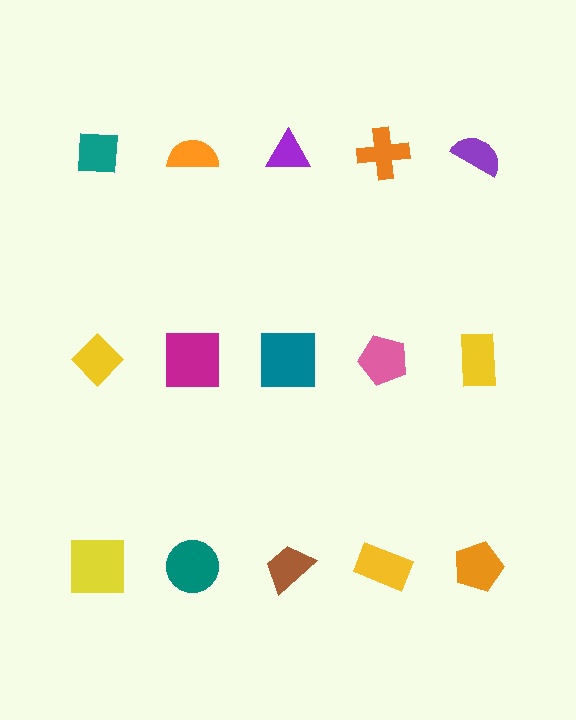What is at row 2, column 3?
A teal square.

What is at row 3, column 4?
A yellow rectangle.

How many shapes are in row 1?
5 shapes.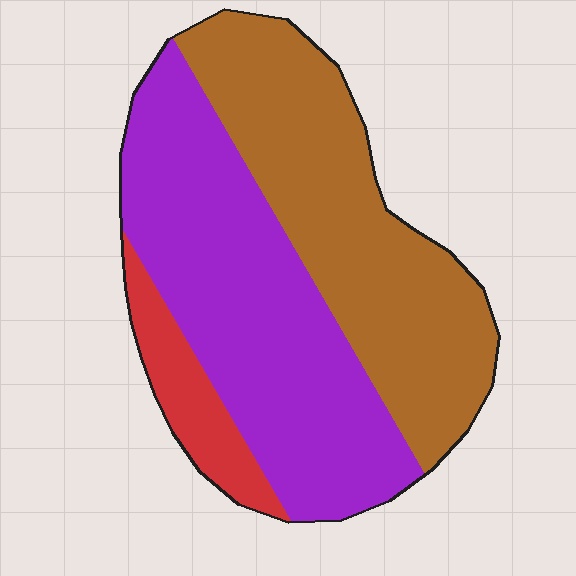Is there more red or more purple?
Purple.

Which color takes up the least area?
Red, at roughly 10%.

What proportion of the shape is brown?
Brown takes up about two fifths (2/5) of the shape.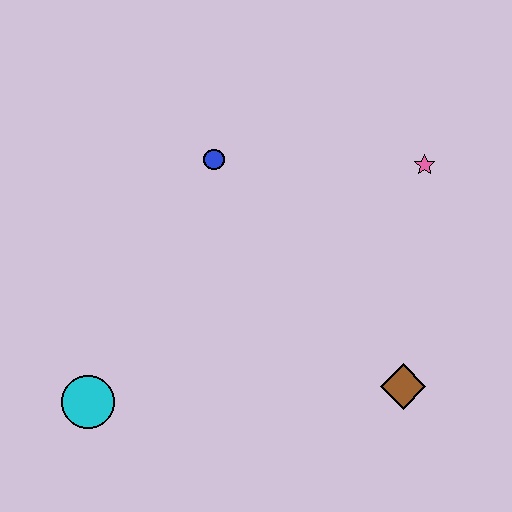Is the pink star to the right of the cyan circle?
Yes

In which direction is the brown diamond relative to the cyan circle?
The brown diamond is to the right of the cyan circle.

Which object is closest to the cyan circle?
The blue circle is closest to the cyan circle.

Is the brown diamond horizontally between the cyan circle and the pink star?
Yes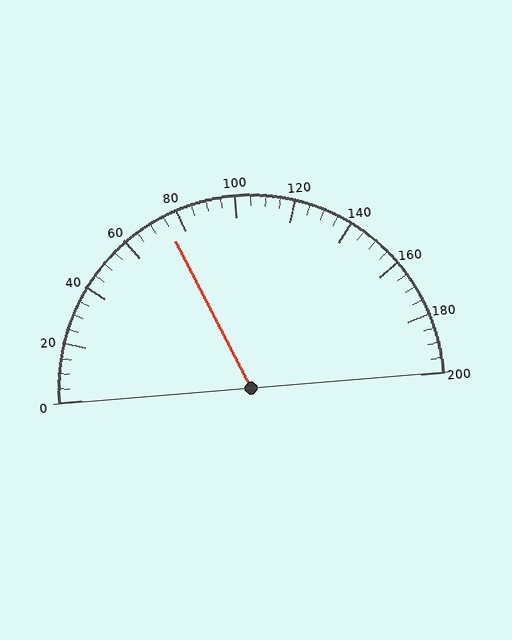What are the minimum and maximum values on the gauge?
The gauge ranges from 0 to 200.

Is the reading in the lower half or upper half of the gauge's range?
The reading is in the lower half of the range (0 to 200).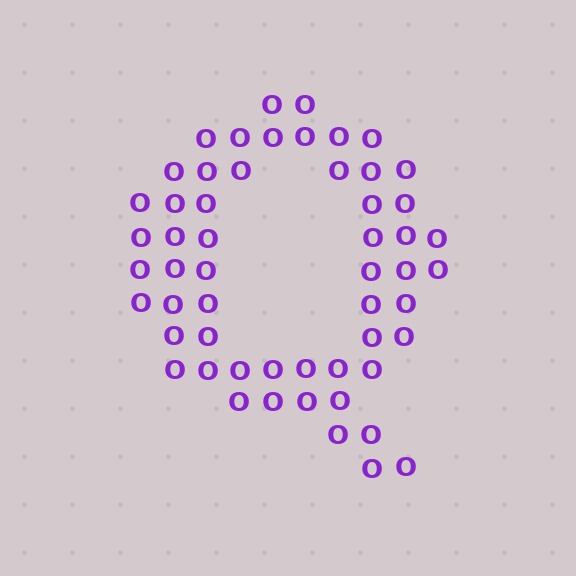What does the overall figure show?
The overall figure shows the letter Q.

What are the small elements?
The small elements are letter O's.